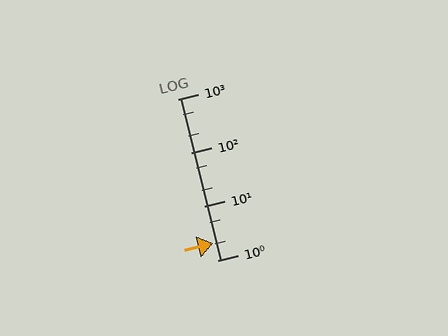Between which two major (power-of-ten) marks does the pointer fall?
The pointer is between 1 and 10.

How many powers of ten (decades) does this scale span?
The scale spans 3 decades, from 1 to 1000.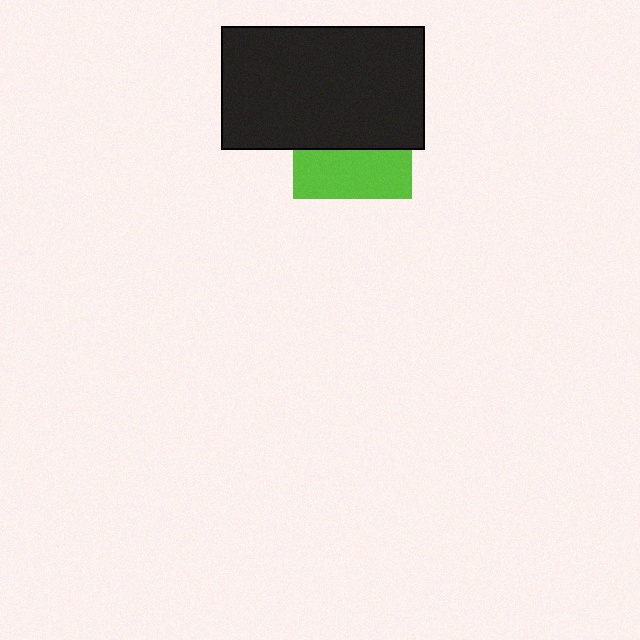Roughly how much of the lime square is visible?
A small part of it is visible (roughly 42%).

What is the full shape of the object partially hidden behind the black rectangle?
The partially hidden object is a lime square.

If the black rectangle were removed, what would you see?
You would see the complete lime square.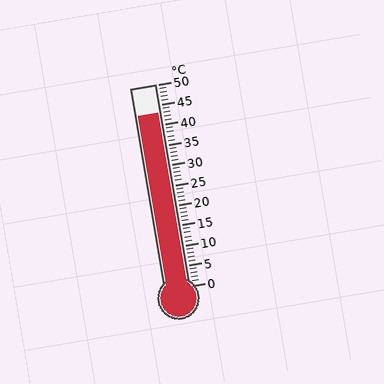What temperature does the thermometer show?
The thermometer shows approximately 43°C.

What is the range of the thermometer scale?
The thermometer scale ranges from 0°C to 50°C.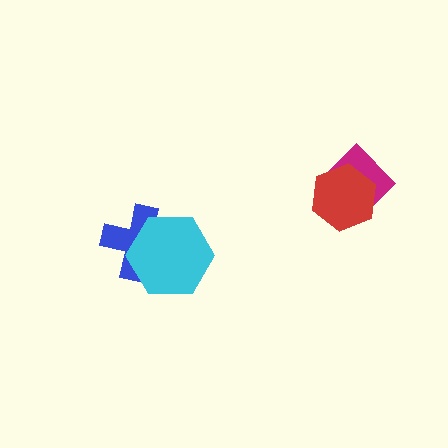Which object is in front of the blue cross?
The cyan hexagon is in front of the blue cross.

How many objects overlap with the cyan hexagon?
1 object overlaps with the cyan hexagon.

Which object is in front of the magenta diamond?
The red hexagon is in front of the magenta diamond.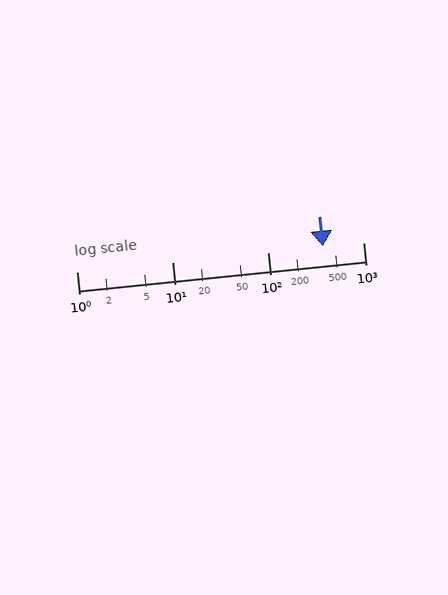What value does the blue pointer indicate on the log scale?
The pointer indicates approximately 380.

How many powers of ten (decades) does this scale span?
The scale spans 3 decades, from 1 to 1000.